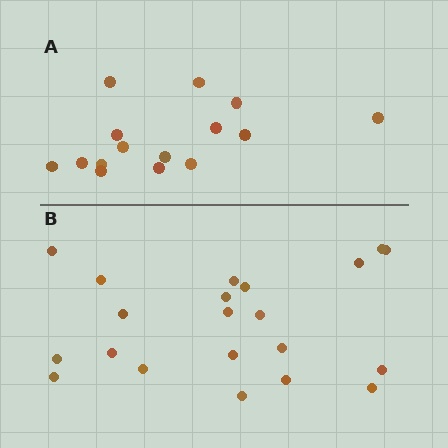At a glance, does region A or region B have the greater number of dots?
Region B (the bottom region) has more dots.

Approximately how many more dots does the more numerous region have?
Region B has about 6 more dots than region A.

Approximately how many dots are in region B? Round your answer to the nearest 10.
About 20 dots. (The exact count is 21, which rounds to 20.)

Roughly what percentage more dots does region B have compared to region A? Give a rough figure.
About 40% more.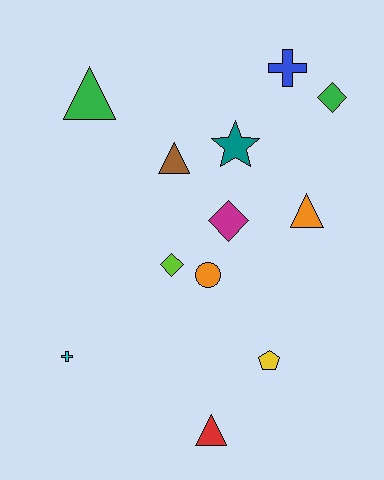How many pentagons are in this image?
There is 1 pentagon.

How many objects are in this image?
There are 12 objects.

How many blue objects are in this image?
There is 1 blue object.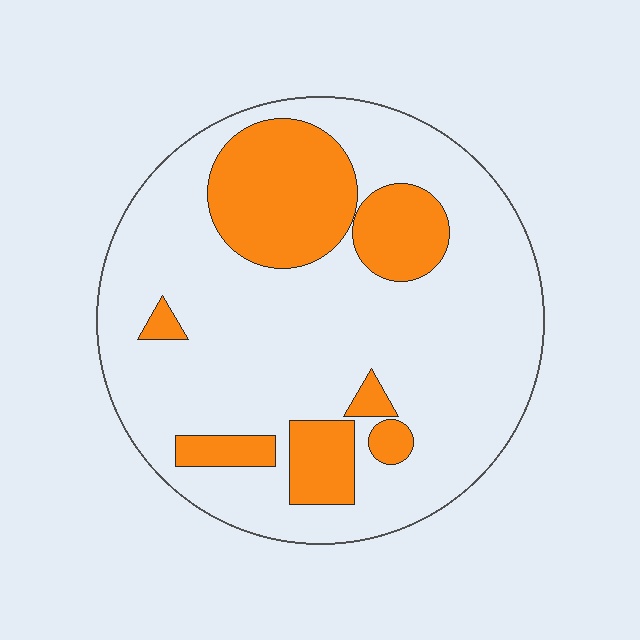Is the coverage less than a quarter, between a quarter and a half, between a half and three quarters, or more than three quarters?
Less than a quarter.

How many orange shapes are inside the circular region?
7.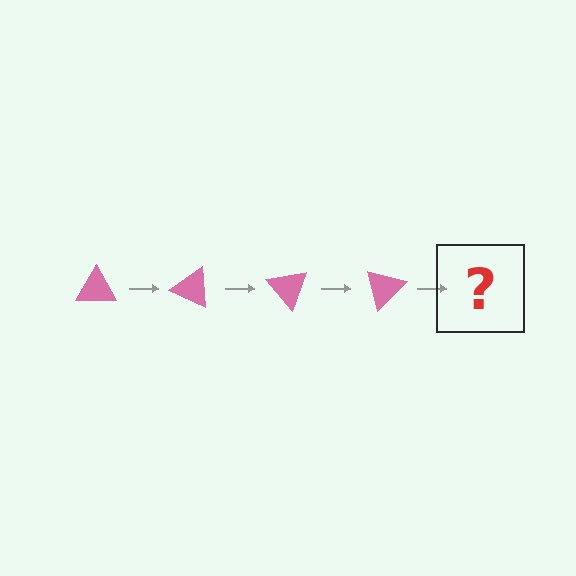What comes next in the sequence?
The next element should be a pink triangle rotated 100 degrees.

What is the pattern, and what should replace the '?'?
The pattern is that the triangle rotates 25 degrees each step. The '?' should be a pink triangle rotated 100 degrees.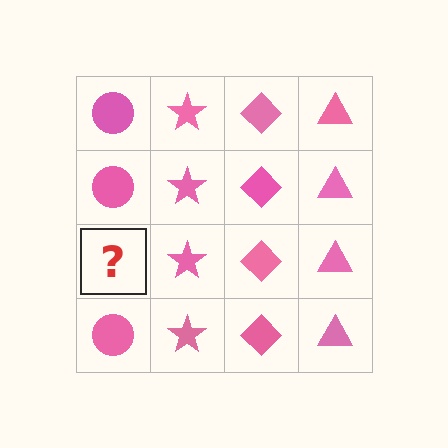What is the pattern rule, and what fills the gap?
The rule is that each column has a consistent shape. The gap should be filled with a pink circle.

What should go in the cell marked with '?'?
The missing cell should contain a pink circle.